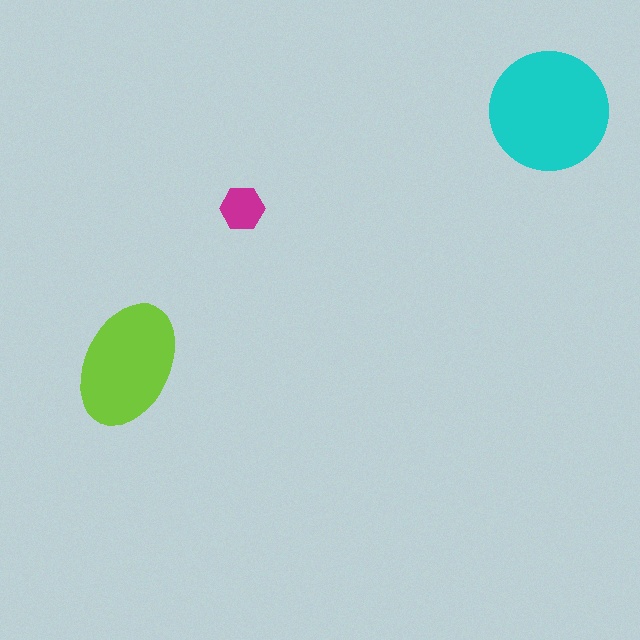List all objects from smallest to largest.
The magenta hexagon, the lime ellipse, the cyan circle.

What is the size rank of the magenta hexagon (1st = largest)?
3rd.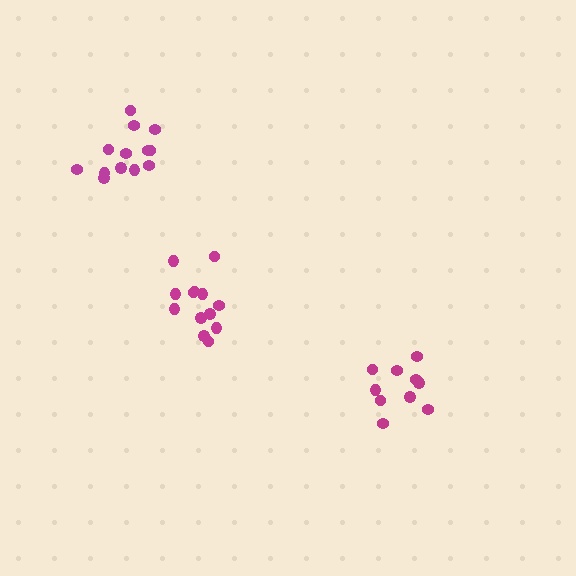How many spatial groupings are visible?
There are 3 spatial groupings.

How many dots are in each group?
Group 1: 10 dots, Group 2: 13 dots, Group 3: 13 dots (36 total).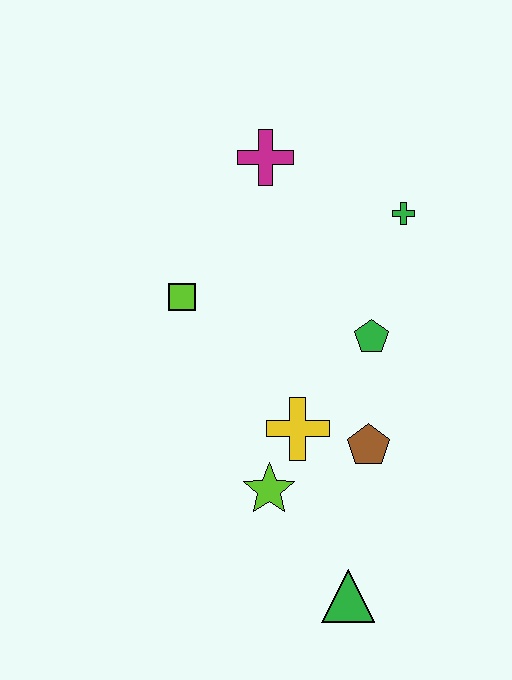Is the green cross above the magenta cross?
No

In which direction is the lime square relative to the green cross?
The lime square is to the left of the green cross.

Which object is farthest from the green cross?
The green triangle is farthest from the green cross.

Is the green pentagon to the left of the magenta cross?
No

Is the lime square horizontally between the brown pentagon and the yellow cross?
No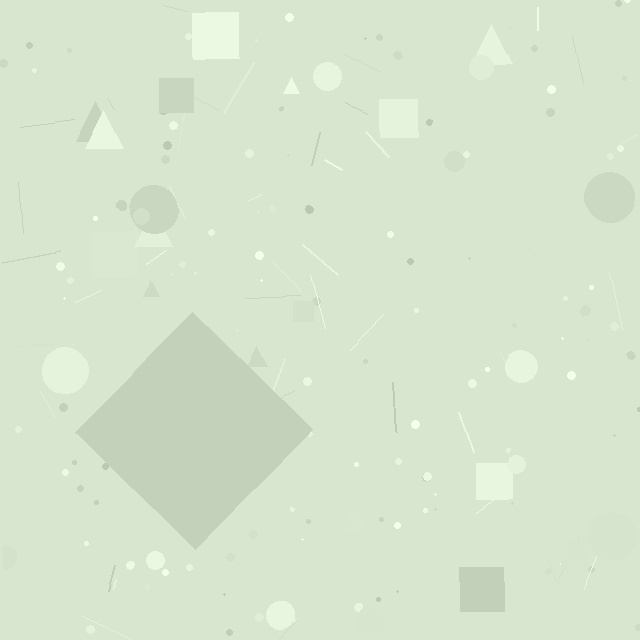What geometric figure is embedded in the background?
A diamond is embedded in the background.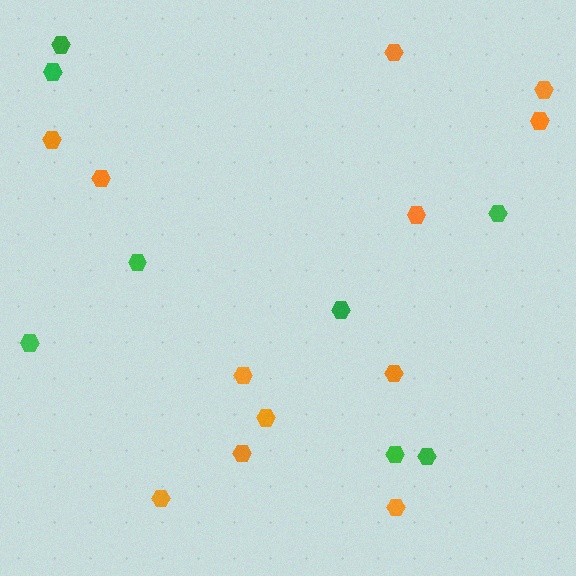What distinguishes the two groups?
There are 2 groups: one group of orange hexagons (12) and one group of green hexagons (8).